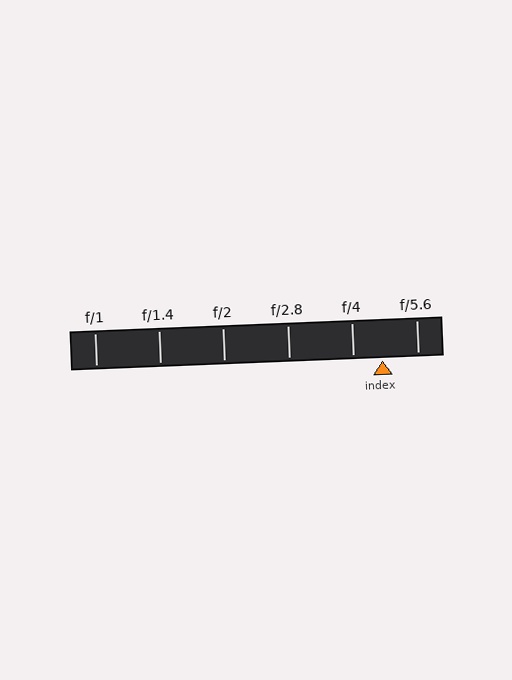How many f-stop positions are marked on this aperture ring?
There are 6 f-stop positions marked.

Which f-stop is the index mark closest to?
The index mark is closest to f/4.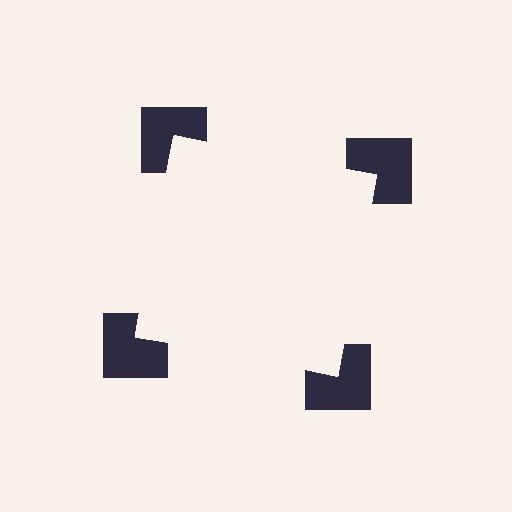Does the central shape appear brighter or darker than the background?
It typically appears slightly brighter than the background, even though no actual brightness change is drawn.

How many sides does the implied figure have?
4 sides.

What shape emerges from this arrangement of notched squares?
An illusory square — its edges are inferred from the aligned wedge cuts in the notched squares, not physically drawn.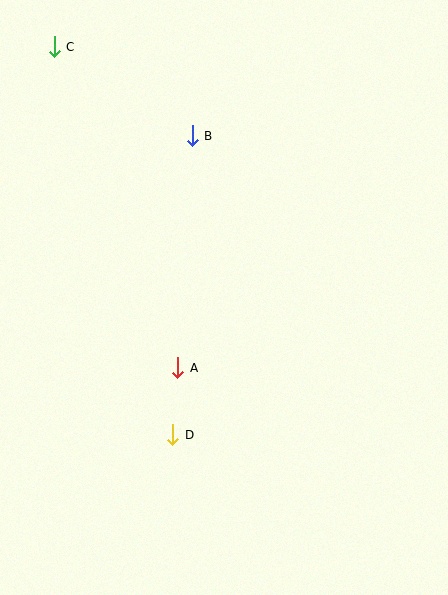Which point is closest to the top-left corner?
Point C is closest to the top-left corner.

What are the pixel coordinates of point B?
Point B is at (192, 136).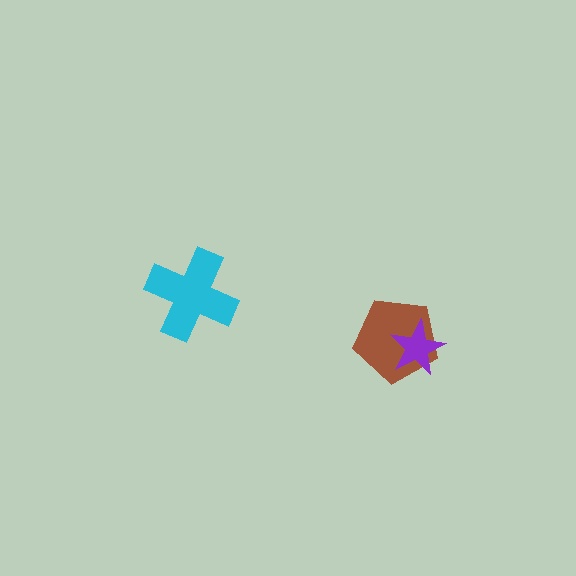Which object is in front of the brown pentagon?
The purple star is in front of the brown pentagon.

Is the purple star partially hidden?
No, no other shape covers it.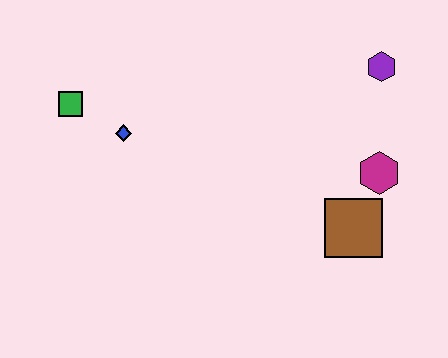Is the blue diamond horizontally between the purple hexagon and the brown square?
No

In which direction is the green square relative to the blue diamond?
The green square is to the left of the blue diamond.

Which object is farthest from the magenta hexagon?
The green square is farthest from the magenta hexagon.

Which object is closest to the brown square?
The magenta hexagon is closest to the brown square.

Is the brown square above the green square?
No